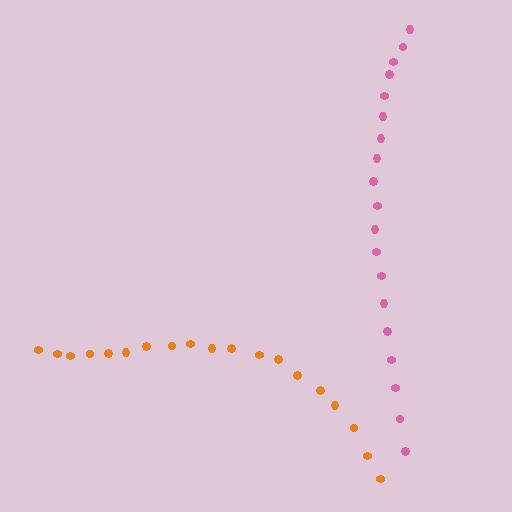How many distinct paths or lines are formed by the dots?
There are 2 distinct paths.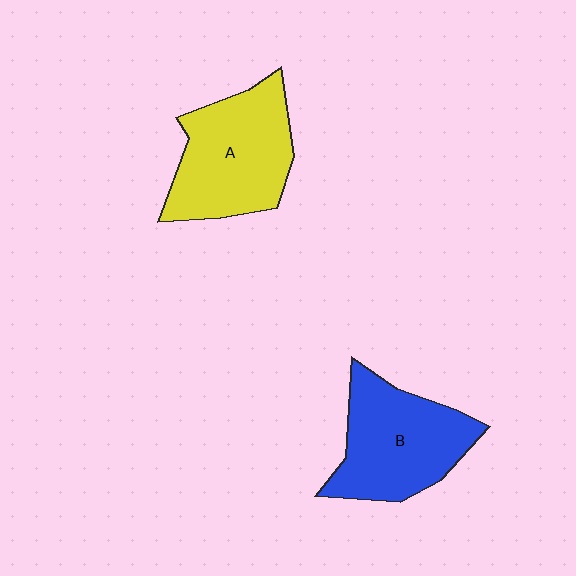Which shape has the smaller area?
Shape B (blue).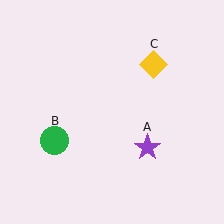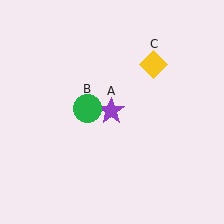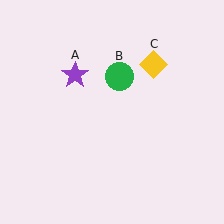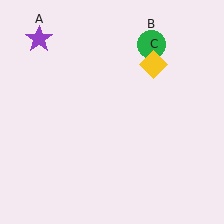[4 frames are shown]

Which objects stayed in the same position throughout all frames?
Yellow diamond (object C) remained stationary.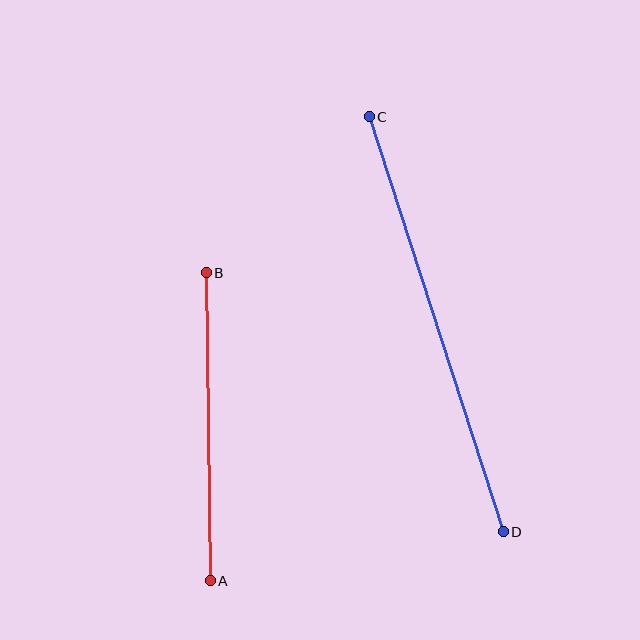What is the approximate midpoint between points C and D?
The midpoint is at approximately (436, 324) pixels.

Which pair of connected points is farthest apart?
Points C and D are farthest apart.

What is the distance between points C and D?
The distance is approximately 436 pixels.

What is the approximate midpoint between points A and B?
The midpoint is at approximately (208, 427) pixels.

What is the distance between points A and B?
The distance is approximately 308 pixels.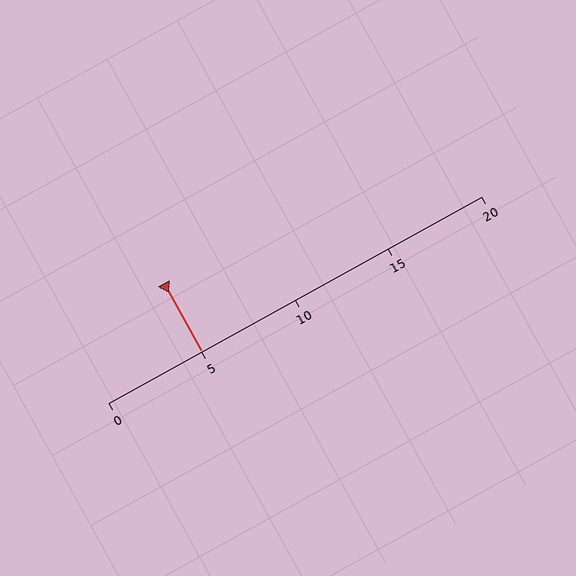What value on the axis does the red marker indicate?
The marker indicates approximately 5.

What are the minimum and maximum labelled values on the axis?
The axis runs from 0 to 20.